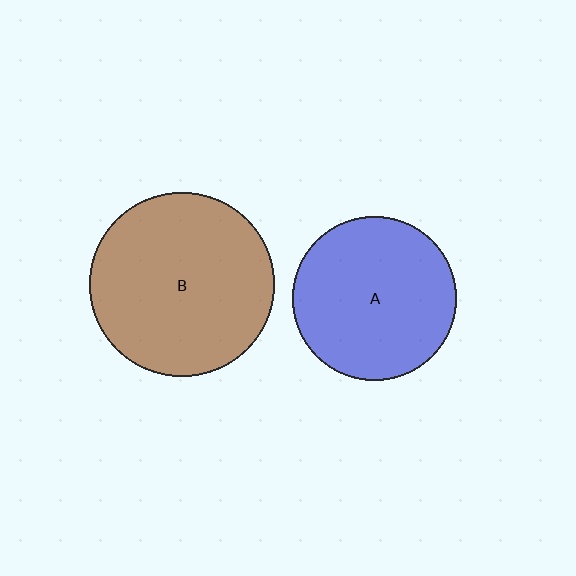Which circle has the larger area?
Circle B (brown).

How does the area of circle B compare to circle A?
Approximately 1.3 times.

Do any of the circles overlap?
No, none of the circles overlap.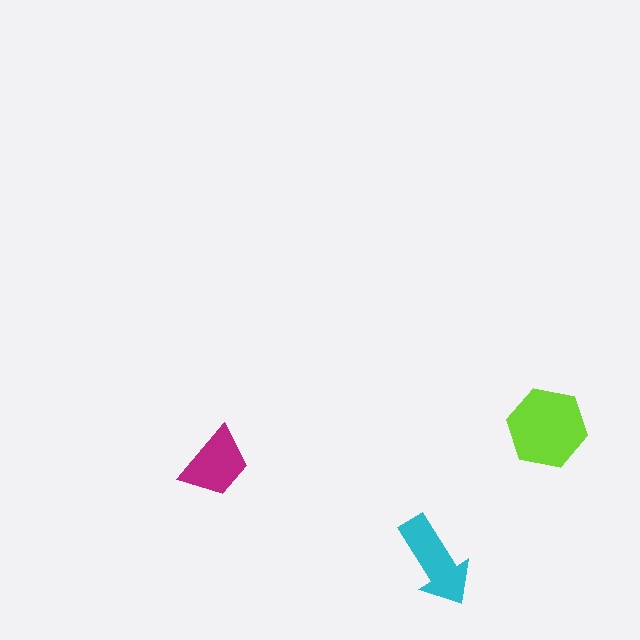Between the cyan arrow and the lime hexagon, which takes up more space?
The lime hexagon.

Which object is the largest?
The lime hexagon.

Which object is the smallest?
The magenta trapezoid.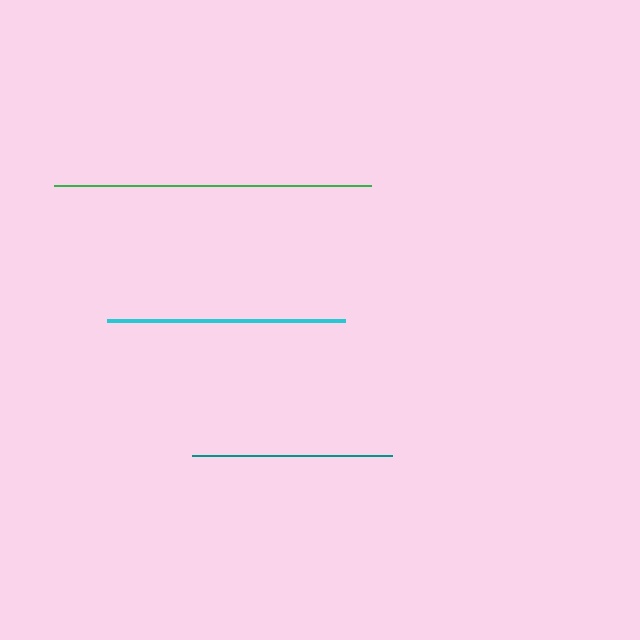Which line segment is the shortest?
The teal line is the shortest at approximately 200 pixels.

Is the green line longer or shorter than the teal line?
The green line is longer than the teal line.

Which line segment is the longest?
The green line is the longest at approximately 318 pixels.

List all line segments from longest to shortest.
From longest to shortest: green, cyan, teal.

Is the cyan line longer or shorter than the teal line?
The cyan line is longer than the teal line.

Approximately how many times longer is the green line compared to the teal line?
The green line is approximately 1.6 times the length of the teal line.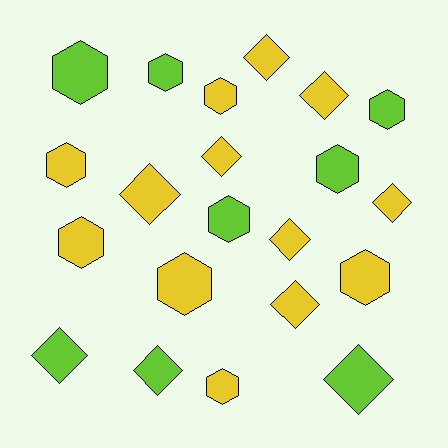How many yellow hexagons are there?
There are 6 yellow hexagons.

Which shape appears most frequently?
Hexagon, with 11 objects.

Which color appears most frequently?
Yellow, with 13 objects.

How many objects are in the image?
There are 21 objects.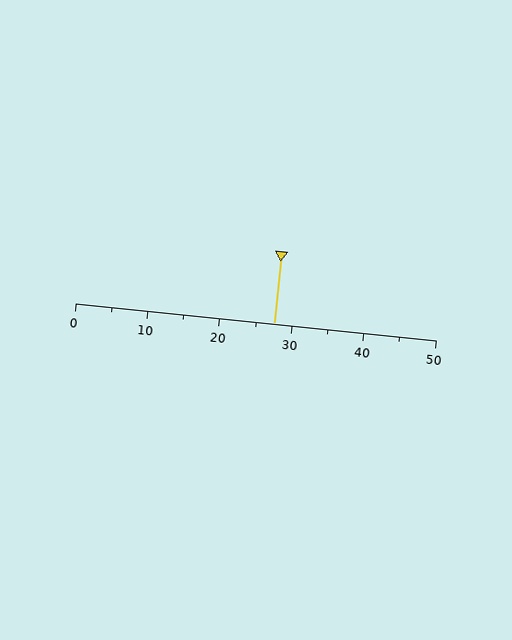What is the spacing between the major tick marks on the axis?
The major ticks are spaced 10 apart.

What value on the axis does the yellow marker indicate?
The marker indicates approximately 27.5.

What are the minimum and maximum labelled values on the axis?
The axis runs from 0 to 50.